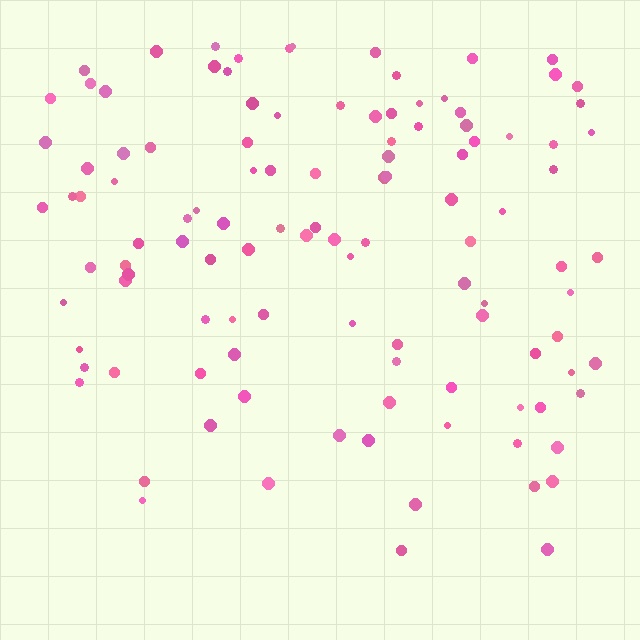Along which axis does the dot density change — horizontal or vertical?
Vertical.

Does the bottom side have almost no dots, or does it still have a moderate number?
Still a moderate number, just noticeably fewer than the top.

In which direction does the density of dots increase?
From bottom to top, with the top side densest.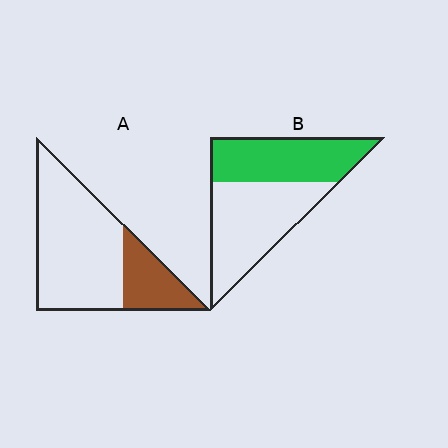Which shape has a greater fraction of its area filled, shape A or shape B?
Shape B.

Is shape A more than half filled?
No.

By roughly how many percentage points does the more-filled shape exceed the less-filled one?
By roughly 20 percentage points (B over A).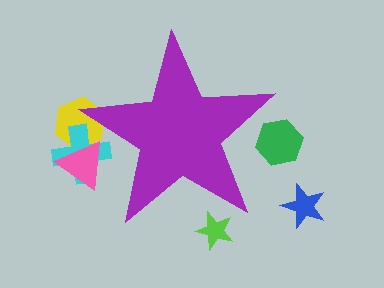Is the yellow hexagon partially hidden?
Yes, the yellow hexagon is partially hidden behind the purple star.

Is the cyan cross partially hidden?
Yes, the cyan cross is partially hidden behind the purple star.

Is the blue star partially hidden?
No, the blue star is fully visible.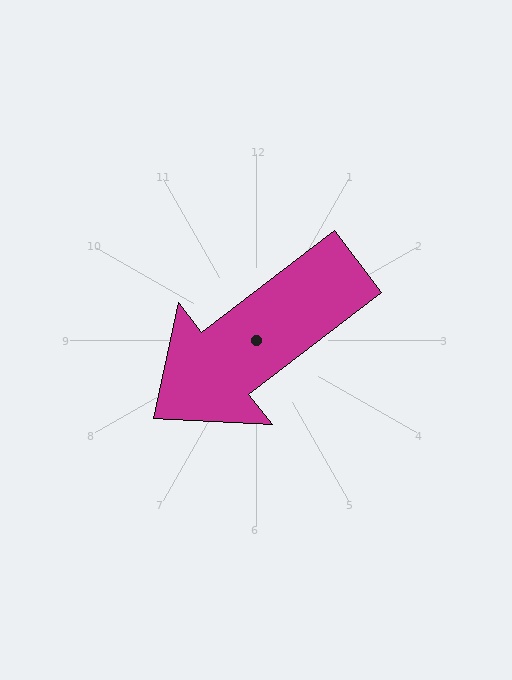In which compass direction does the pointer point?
Southwest.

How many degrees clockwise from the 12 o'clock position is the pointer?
Approximately 232 degrees.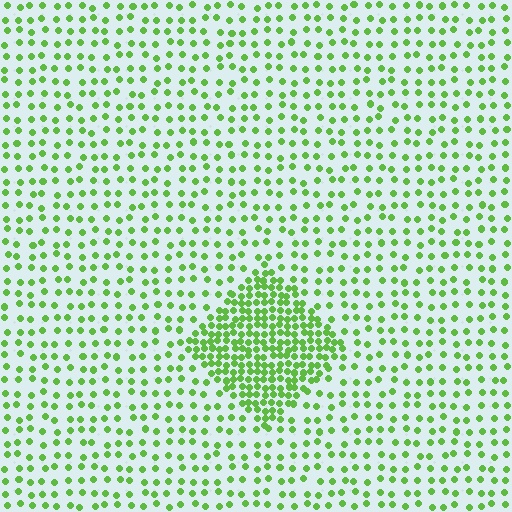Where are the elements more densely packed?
The elements are more densely packed inside the diamond boundary.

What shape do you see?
I see a diamond.